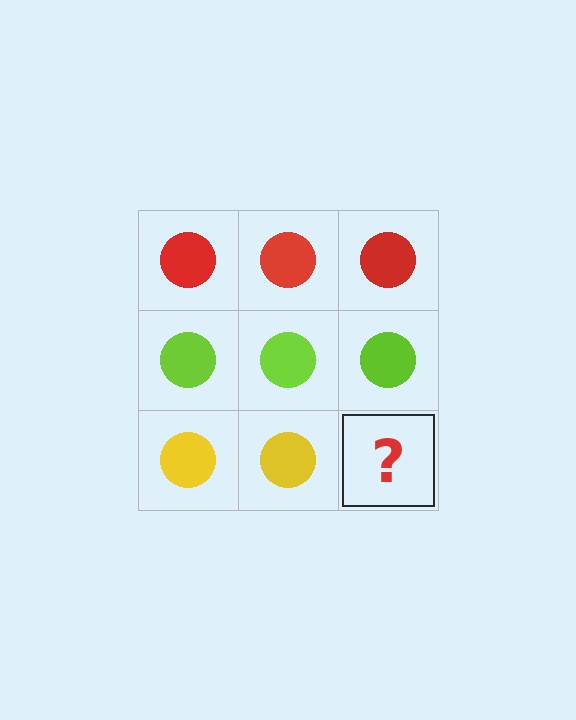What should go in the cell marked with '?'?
The missing cell should contain a yellow circle.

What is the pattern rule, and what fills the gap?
The rule is that each row has a consistent color. The gap should be filled with a yellow circle.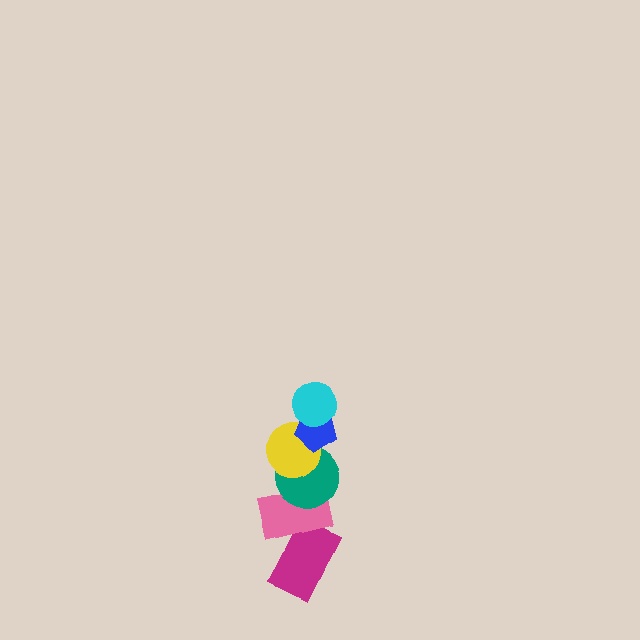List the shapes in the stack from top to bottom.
From top to bottom: the cyan circle, the blue pentagon, the yellow circle, the teal circle, the pink rectangle, the magenta rectangle.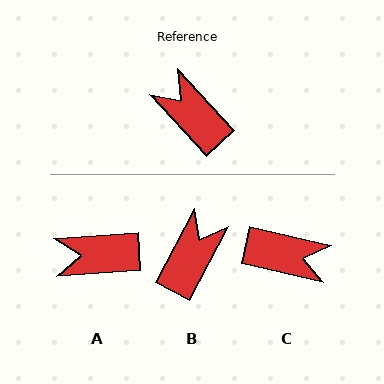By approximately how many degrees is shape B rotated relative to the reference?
Approximately 71 degrees clockwise.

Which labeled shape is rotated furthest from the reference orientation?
C, about 145 degrees away.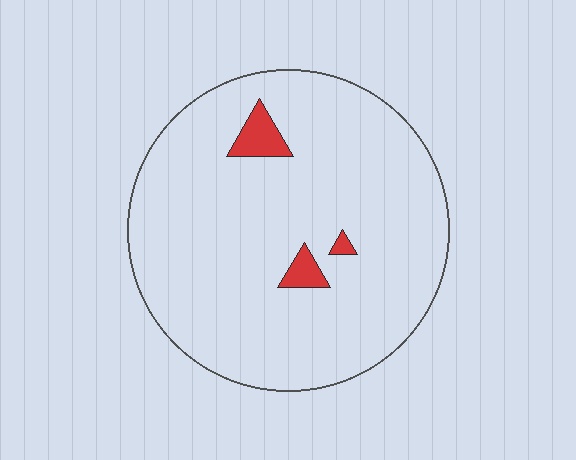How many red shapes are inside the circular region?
3.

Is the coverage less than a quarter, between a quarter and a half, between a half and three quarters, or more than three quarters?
Less than a quarter.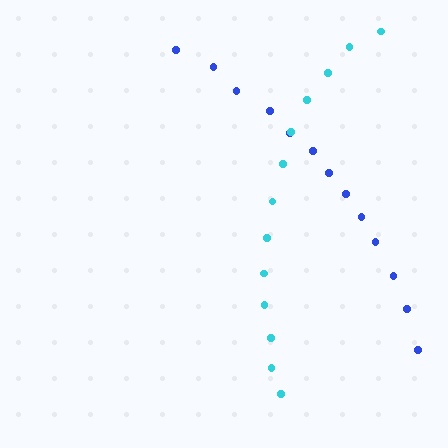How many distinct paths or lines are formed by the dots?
There are 2 distinct paths.